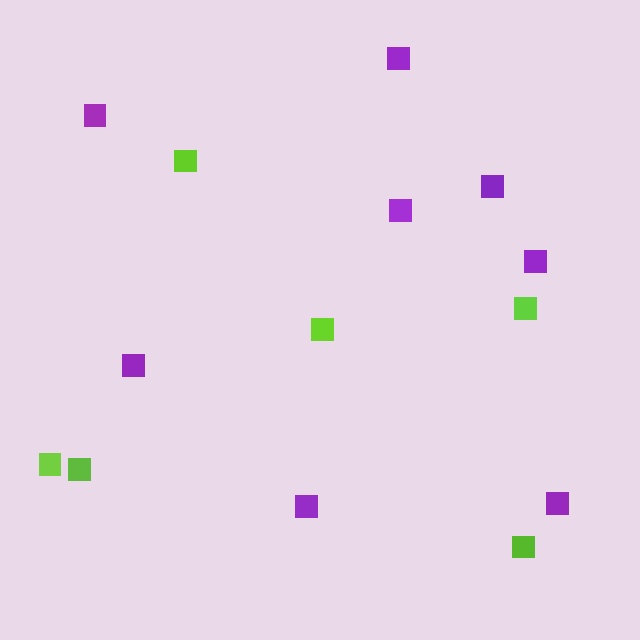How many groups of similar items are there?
There are 2 groups: one group of purple squares (8) and one group of lime squares (6).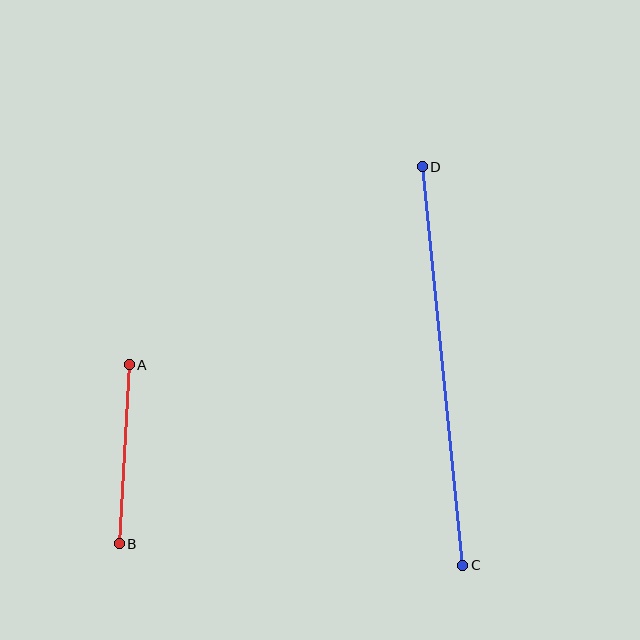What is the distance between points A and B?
The distance is approximately 179 pixels.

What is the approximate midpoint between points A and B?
The midpoint is at approximately (124, 454) pixels.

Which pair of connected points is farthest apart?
Points C and D are farthest apart.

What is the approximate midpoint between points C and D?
The midpoint is at approximately (442, 366) pixels.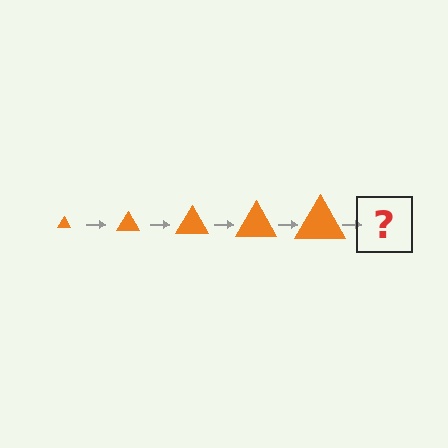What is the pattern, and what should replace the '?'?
The pattern is that the triangle gets progressively larger each step. The '?' should be an orange triangle, larger than the previous one.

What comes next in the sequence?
The next element should be an orange triangle, larger than the previous one.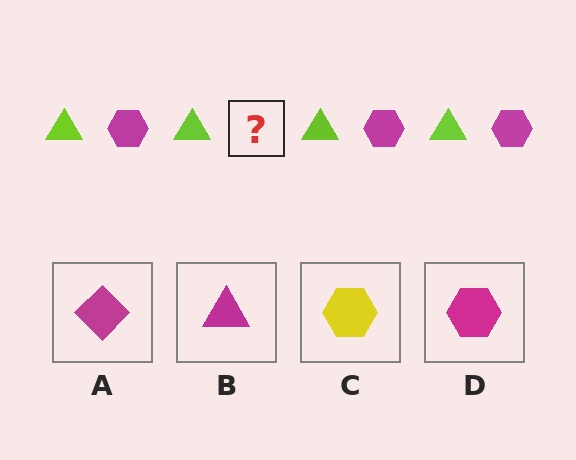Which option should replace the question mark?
Option D.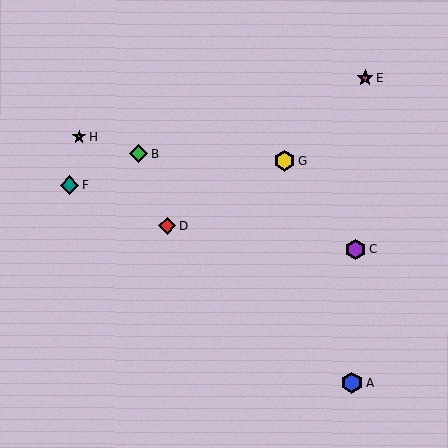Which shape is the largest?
The blue hexagon (labeled A) is the largest.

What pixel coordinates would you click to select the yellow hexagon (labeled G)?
Click at (285, 161) to select the yellow hexagon G.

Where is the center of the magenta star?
The center of the magenta star is at (365, 78).